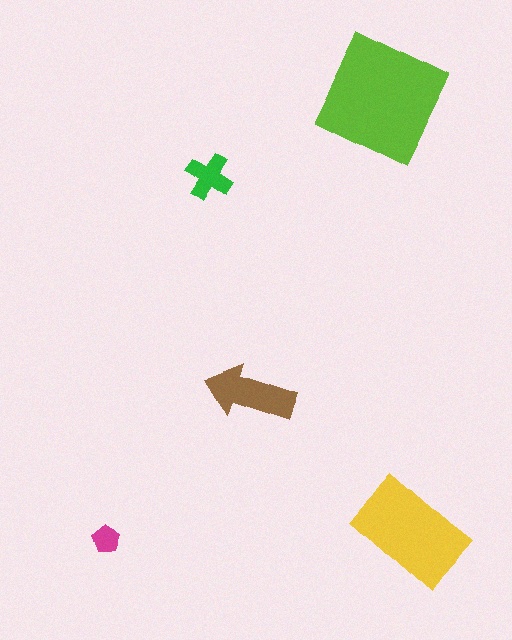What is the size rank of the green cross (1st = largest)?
4th.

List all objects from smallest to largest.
The magenta pentagon, the green cross, the brown arrow, the yellow rectangle, the lime square.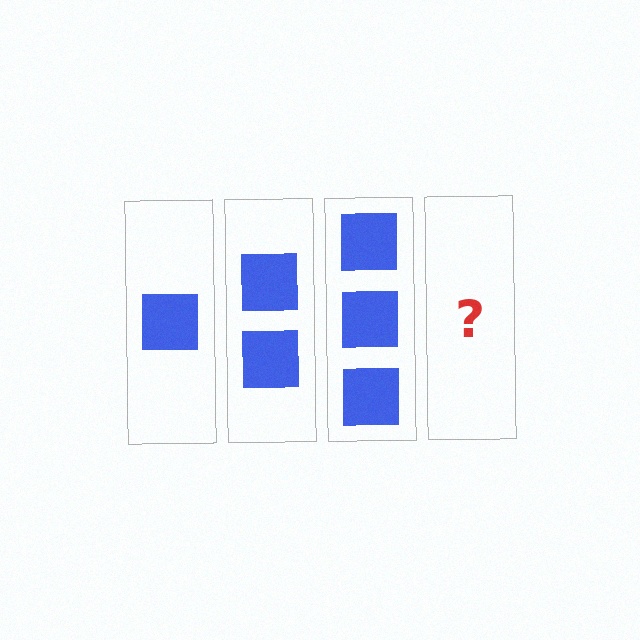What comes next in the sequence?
The next element should be 4 squares.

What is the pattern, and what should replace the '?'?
The pattern is that each step adds one more square. The '?' should be 4 squares.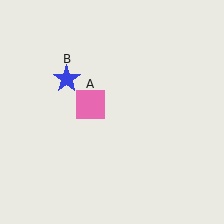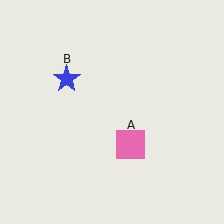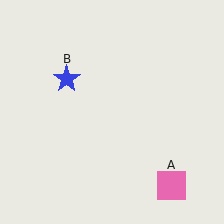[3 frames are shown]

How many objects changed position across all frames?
1 object changed position: pink square (object A).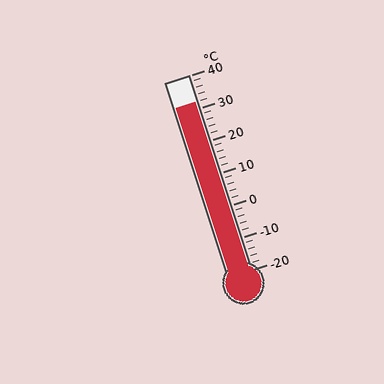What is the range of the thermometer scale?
The thermometer scale ranges from -20°C to 40°C.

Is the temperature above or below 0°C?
The temperature is above 0°C.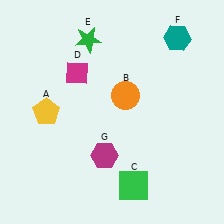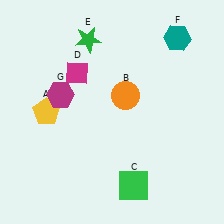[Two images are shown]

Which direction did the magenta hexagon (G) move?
The magenta hexagon (G) moved up.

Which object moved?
The magenta hexagon (G) moved up.